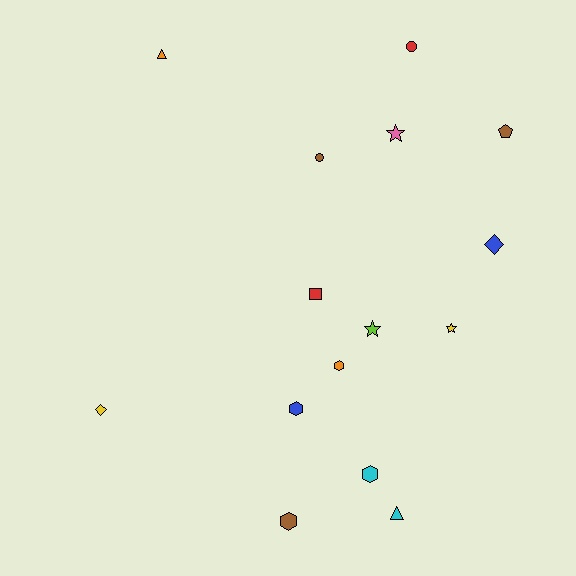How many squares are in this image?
There is 1 square.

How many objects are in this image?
There are 15 objects.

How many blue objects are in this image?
There are 2 blue objects.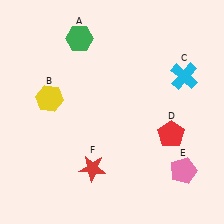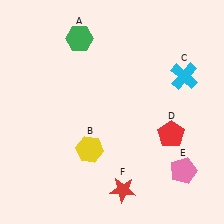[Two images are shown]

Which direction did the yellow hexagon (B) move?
The yellow hexagon (B) moved down.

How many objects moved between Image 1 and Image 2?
2 objects moved between the two images.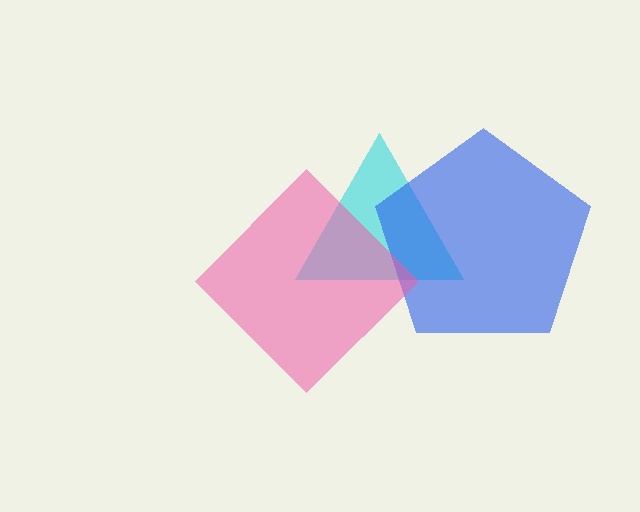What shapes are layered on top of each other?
The layered shapes are: a cyan triangle, a blue pentagon, a pink diamond.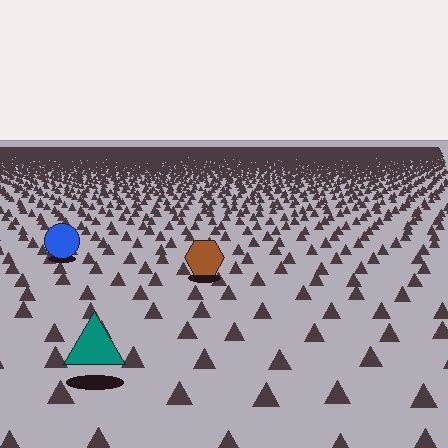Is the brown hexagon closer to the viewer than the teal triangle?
No. The teal triangle is closer — you can tell from the texture gradient: the ground texture is coarser near it.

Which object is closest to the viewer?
The teal triangle is closest. The texture marks near it are larger and more spread out.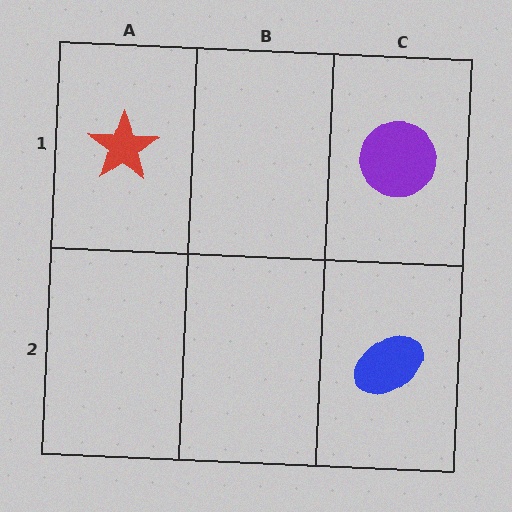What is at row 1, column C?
A purple circle.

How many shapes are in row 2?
1 shape.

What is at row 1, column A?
A red star.